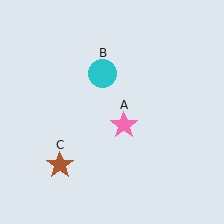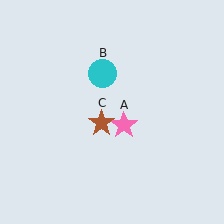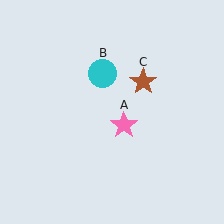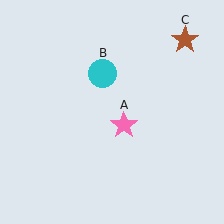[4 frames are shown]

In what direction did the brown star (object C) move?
The brown star (object C) moved up and to the right.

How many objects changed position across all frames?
1 object changed position: brown star (object C).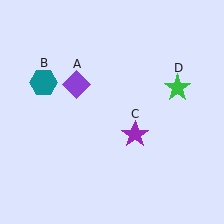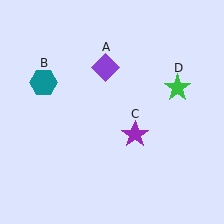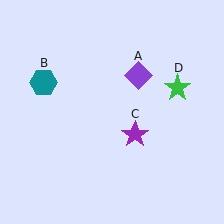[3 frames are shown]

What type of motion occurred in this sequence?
The purple diamond (object A) rotated clockwise around the center of the scene.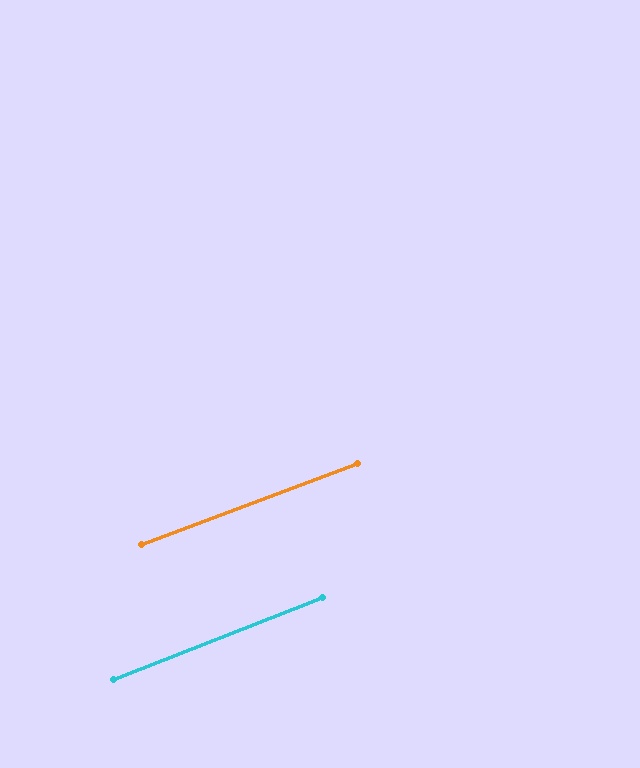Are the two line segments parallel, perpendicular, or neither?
Parallel — their directions differ by only 0.9°.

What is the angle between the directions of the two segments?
Approximately 1 degree.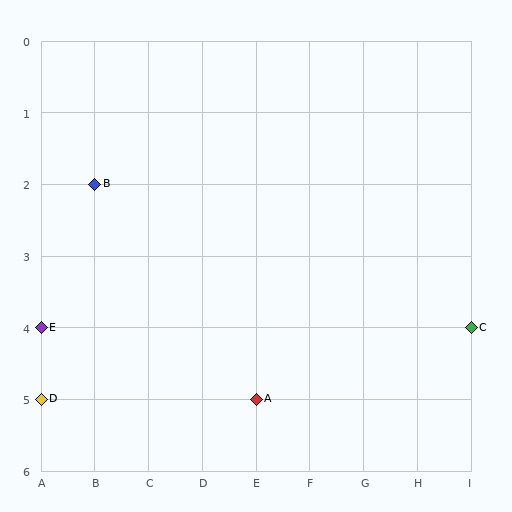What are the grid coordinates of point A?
Point A is at grid coordinates (E, 5).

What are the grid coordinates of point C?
Point C is at grid coordinates (I, 4).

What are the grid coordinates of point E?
Point E is at grid coordinates (A, 4).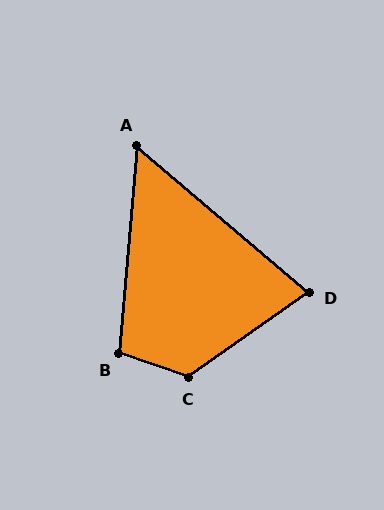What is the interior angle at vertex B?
Approximately 104 degrees (obtuse).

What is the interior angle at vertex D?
Approximately 76 degrees (acute).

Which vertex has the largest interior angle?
C, at approximately 125 degrees.